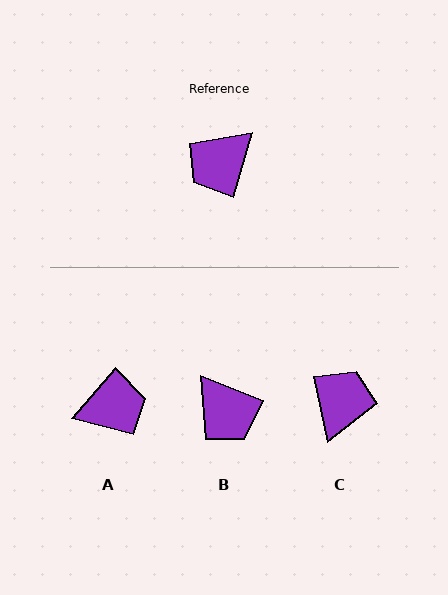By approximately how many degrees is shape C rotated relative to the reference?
Approximately 152 degrees clockwise.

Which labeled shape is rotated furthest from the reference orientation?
A, about 155 degrees away.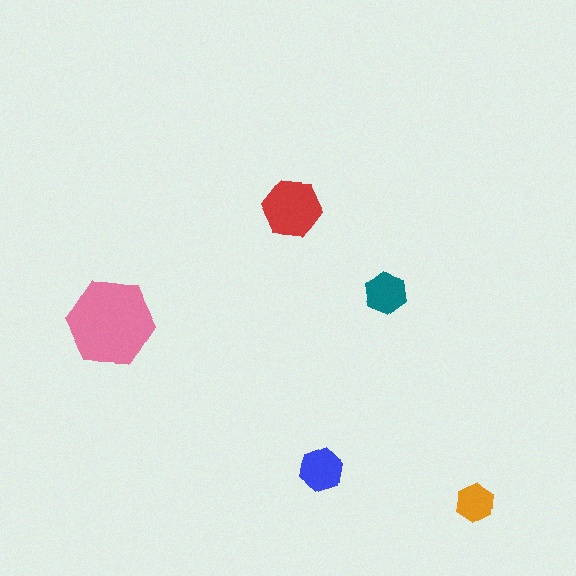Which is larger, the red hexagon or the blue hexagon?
The red one.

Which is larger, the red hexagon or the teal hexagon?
The red one.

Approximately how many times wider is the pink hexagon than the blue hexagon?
About 2 times wider.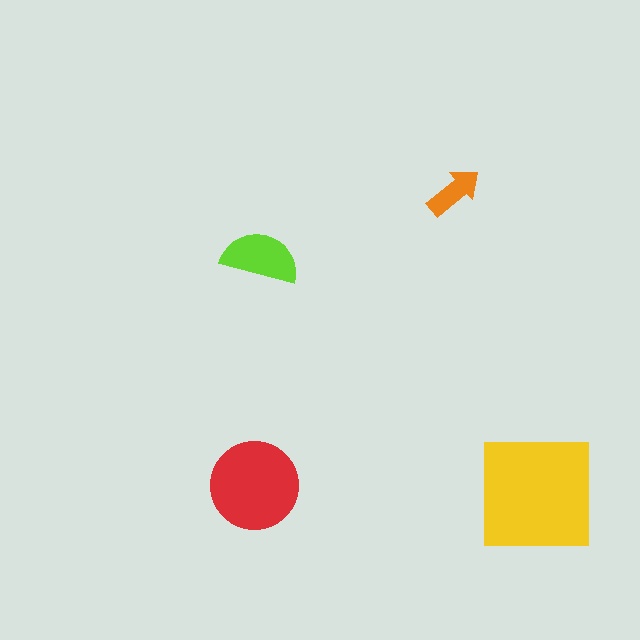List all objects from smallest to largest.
The orange arrow, the lime semicircle, the red circle, the yellow square.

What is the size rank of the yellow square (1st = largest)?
1st.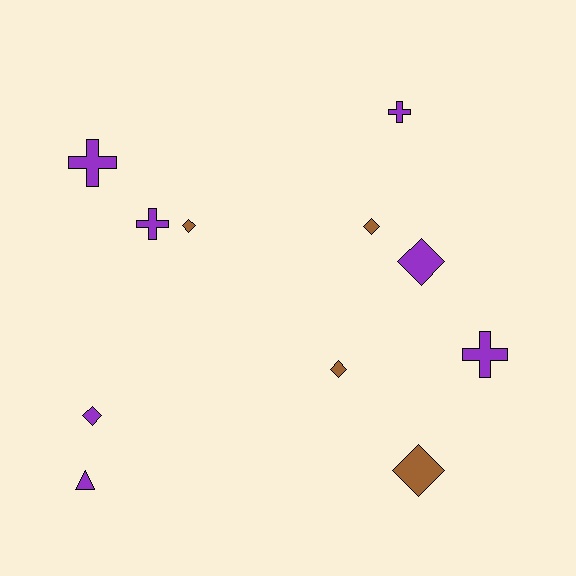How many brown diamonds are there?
There are 4 brown diamonds.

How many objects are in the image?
There are 11 objects.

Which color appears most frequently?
Purple, with 7 objects.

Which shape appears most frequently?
Diamond, with 6 objects.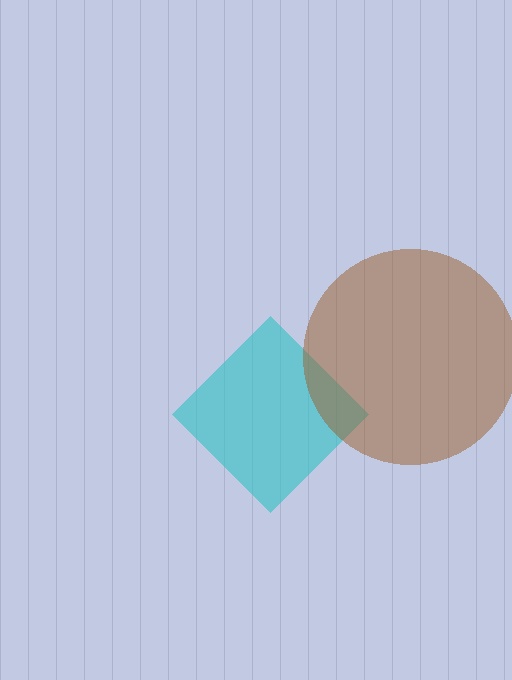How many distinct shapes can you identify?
There are 2 distinct shapes: a cyan diamond, a brown circle.